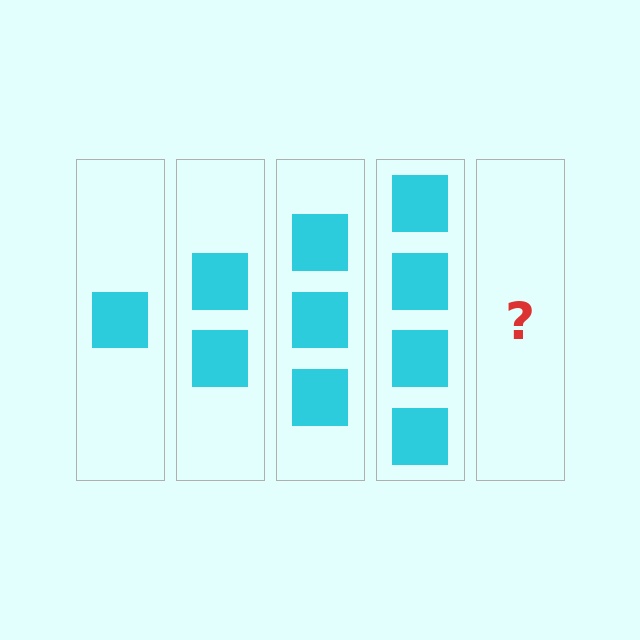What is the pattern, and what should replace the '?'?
The pattern is that each step adds one more square. The '?' should be 5 squares.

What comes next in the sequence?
The next element should be 5 squares.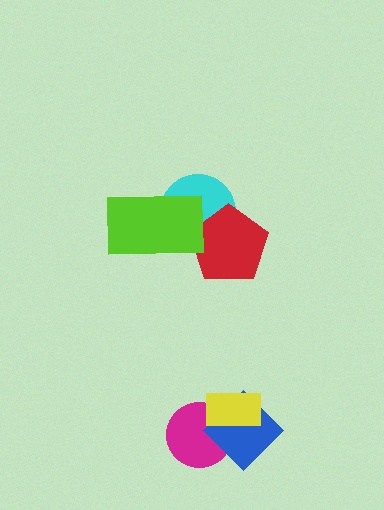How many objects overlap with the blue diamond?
2 objects overlap with the blue diamond.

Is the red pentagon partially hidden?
Yes, it is partially covered by another shape.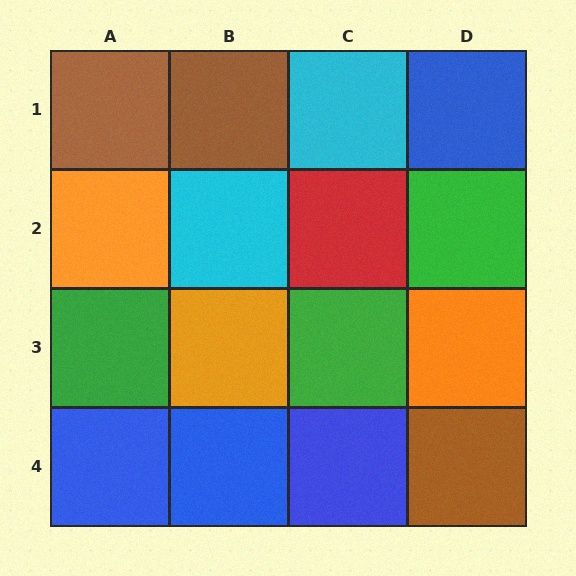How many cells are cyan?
2 cells are cyan.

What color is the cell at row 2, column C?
Red.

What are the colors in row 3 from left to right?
Green, orange, green, orange.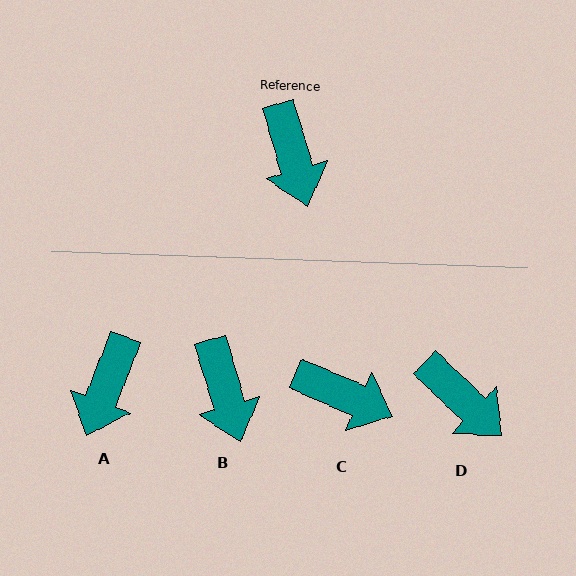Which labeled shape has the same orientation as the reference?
B.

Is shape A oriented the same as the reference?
No, it is off by about 38 degrees.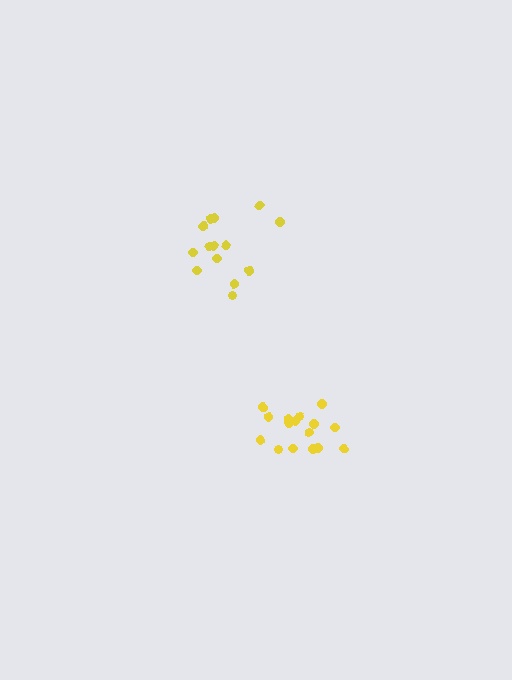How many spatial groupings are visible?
There are 2 spatial groupings.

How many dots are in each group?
Group 1: 14 dots, Group 2: 16 dots (30 total).